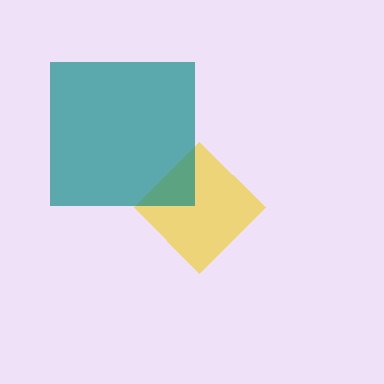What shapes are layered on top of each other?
The layered shapes are: a yellow diamond, a teal square.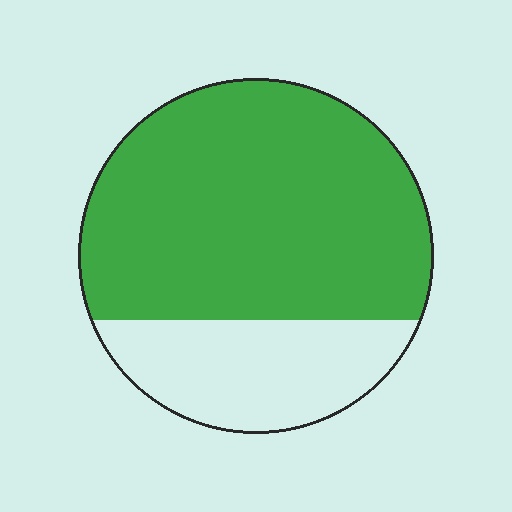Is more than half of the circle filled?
Yes.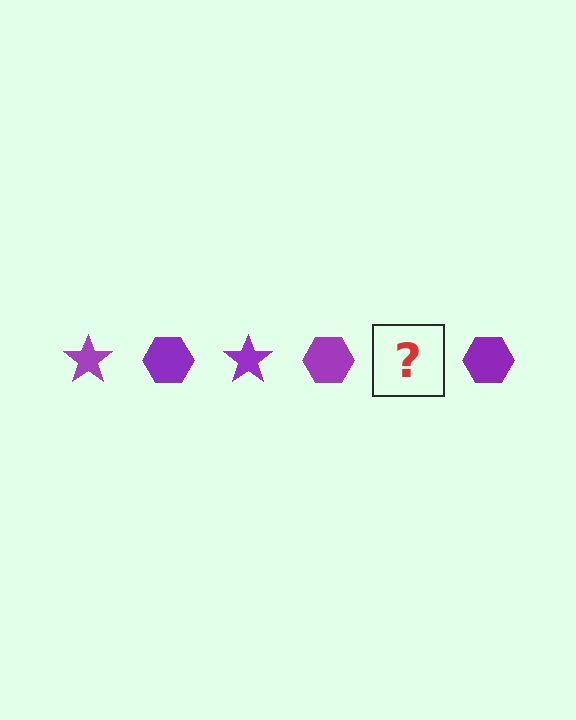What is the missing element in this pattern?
The missing element is a purple star.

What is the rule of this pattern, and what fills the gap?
The rule is that the pattern cycles through star, hexagon shapes in purple. The gap should be filled with a purple star.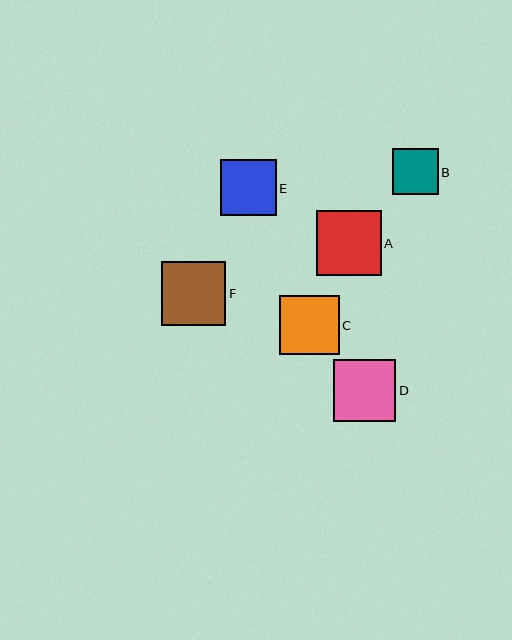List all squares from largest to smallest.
From largest to smallest: A, F, D, C, E, B.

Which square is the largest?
Square A is the largest with a size of approximately 65 pixels.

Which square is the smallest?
Square B is the smallest with a size of approximately 46 pixels.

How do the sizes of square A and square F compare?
Square A and square F are approximately the same size.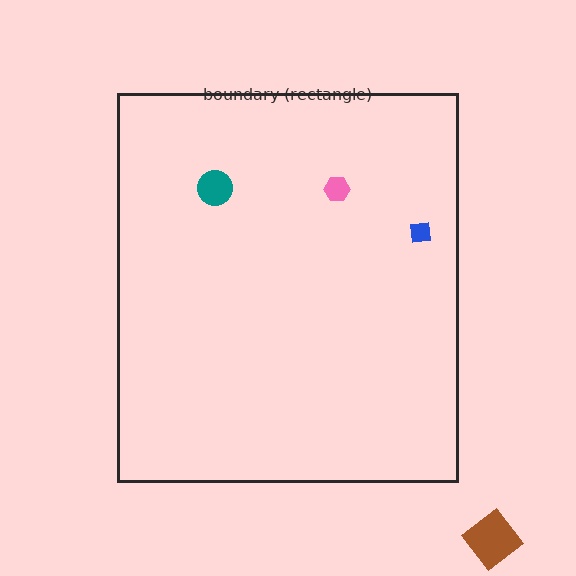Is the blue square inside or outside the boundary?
Inside.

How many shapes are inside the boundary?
3 inside, 1 outside.